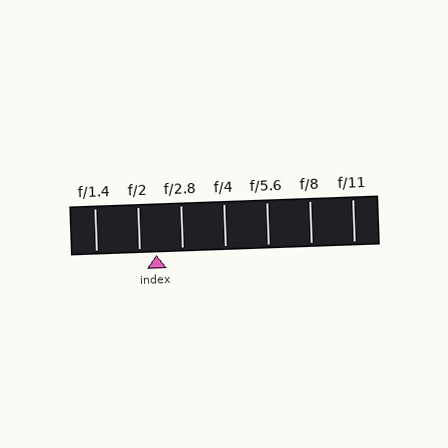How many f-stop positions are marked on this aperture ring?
There are 7 f-stop positions marked.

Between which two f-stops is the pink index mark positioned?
The index mark is between f/2 and f/2.8.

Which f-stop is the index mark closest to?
The index mark is closest to f/2.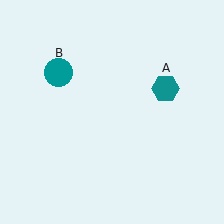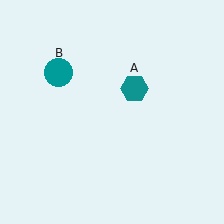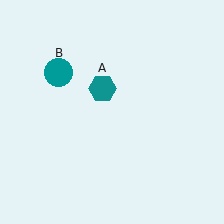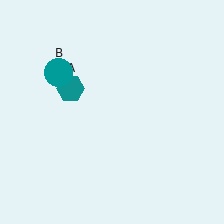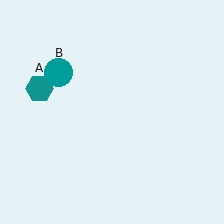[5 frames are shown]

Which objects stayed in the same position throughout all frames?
Teal circle (object B) remained stationary.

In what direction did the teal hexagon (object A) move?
The teal hexagon (object A) moved left.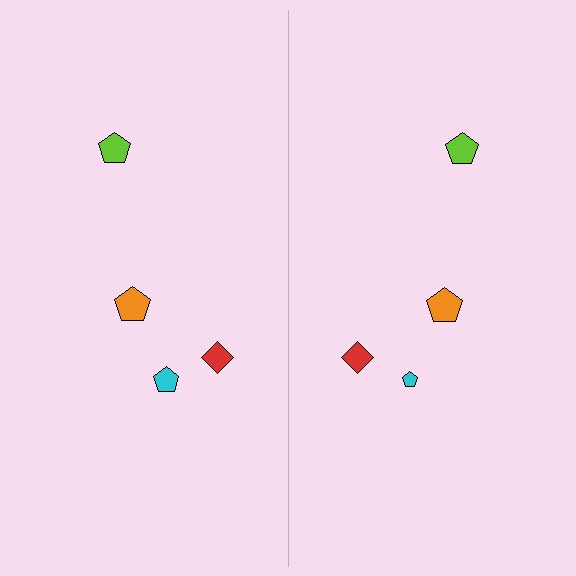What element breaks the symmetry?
The cyan pentagon on the right side has a different size than its mirror counterpart.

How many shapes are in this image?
There are 8 shapes in this image.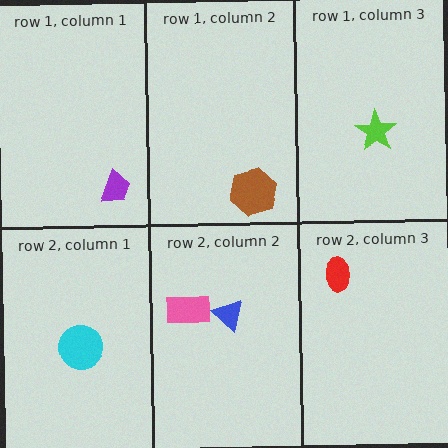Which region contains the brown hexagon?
The row 1, column 2 region.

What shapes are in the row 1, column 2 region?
The brown hexagon.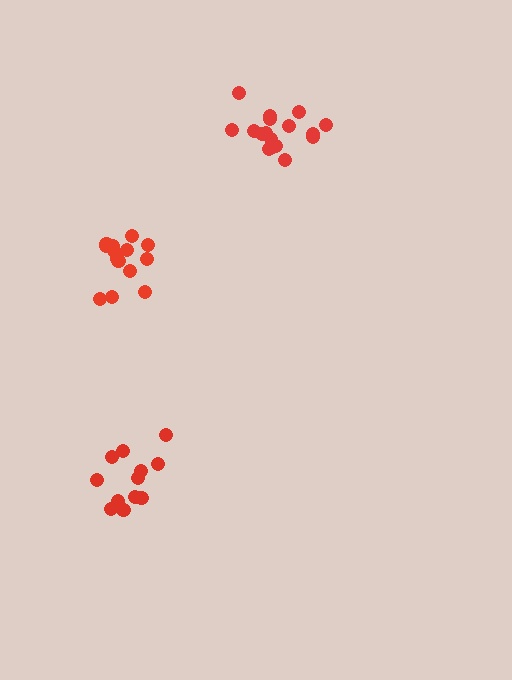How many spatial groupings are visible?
There are 3 spatial groupings.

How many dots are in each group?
Group 1: 17 dots, Group 2: 15 dots, Group 3: 13 dots (45 total).